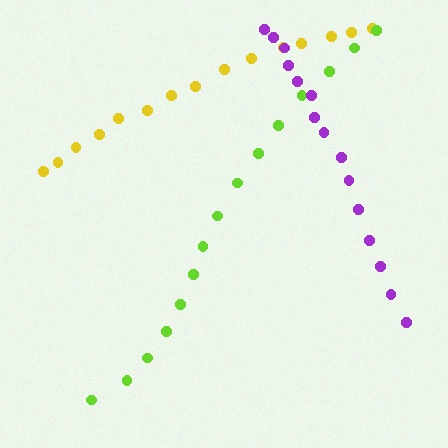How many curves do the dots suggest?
There are 3 distinct paths.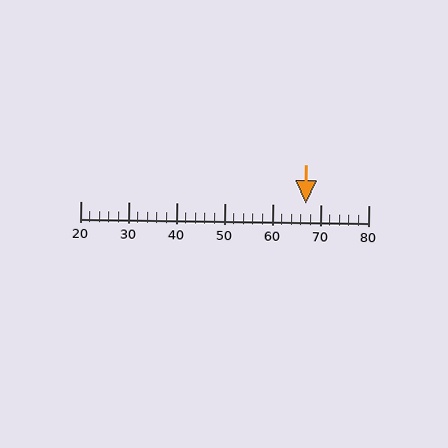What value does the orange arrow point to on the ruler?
The orange arrow points to approximately 67.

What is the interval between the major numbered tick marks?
The major tick marks are spaced 10 units apart.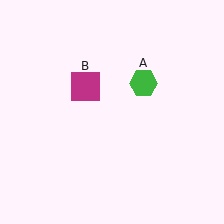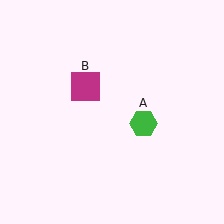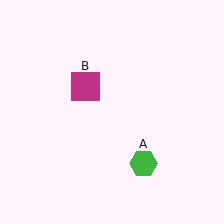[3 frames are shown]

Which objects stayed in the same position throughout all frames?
Magenta square (object B) remained stationary.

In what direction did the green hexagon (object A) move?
The green hexagon (object A) moved down.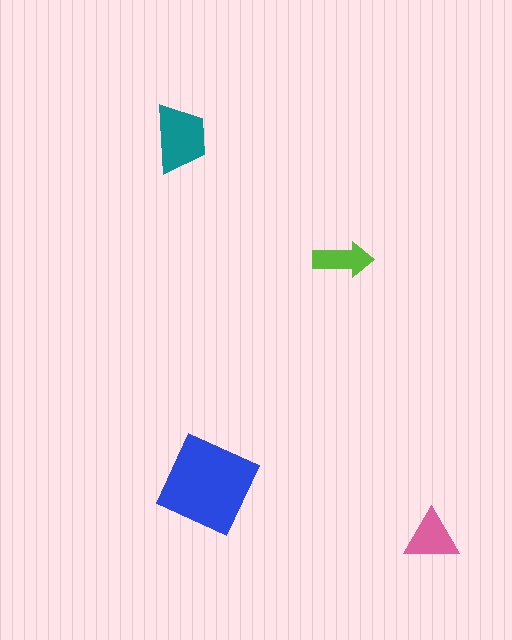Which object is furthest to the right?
The pink triangle is rightmost.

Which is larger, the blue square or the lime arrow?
The blue square.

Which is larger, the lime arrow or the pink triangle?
The pink triangle.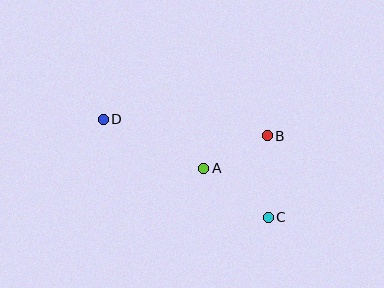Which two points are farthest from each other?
Points C and D are farthest from each other.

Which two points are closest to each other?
Points A and B are closest to each other.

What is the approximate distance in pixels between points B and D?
The distance between B and D is approximately 165 pixels.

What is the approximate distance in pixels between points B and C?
The distance between B and C is approximately 81 pixels.